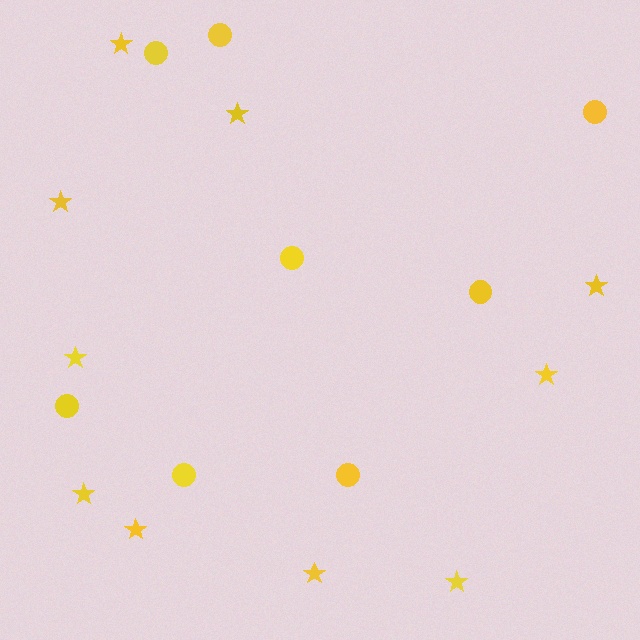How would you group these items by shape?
There are 2 groups: one group of circles (8) and one group of stars (10).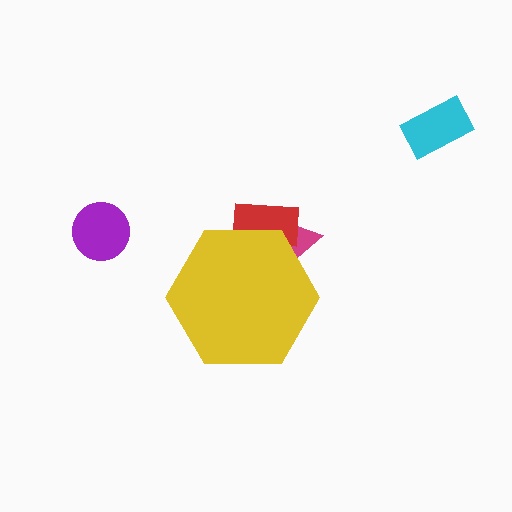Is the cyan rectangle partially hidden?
No, the cyan rectangle is fully visible.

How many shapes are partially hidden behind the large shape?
2 shapes are partially hidden.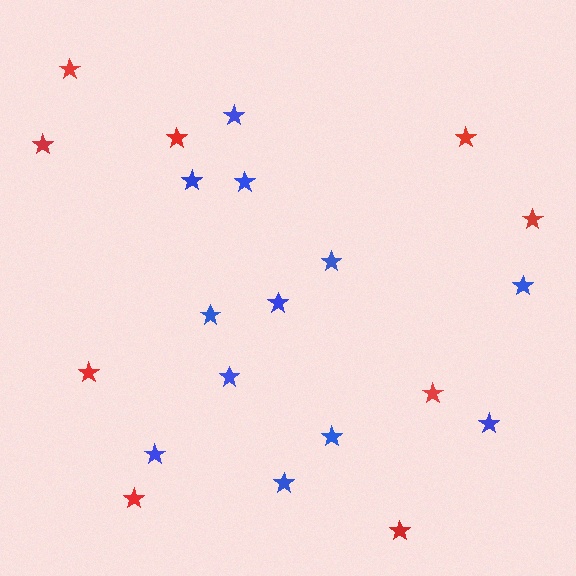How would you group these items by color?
There are 2 groups: one group of blue stars (12) and one group of red stars (9).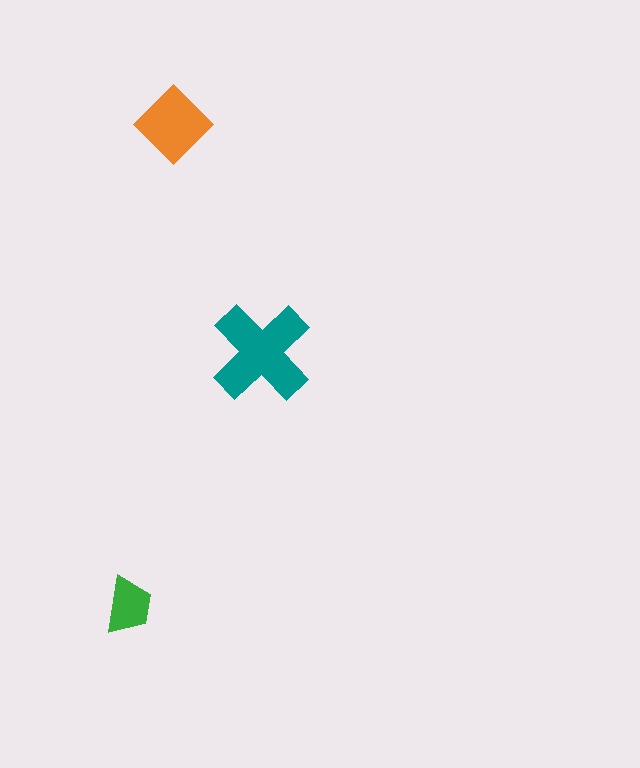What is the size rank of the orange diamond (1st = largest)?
2nd.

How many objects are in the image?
There are 3 objects in the image.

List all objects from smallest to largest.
The green trapezoid, the orange diamond, the teal cross.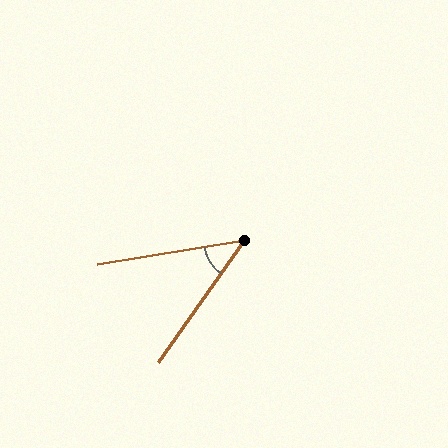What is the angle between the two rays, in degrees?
Approximately 46 degrees.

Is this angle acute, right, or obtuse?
It is acute.